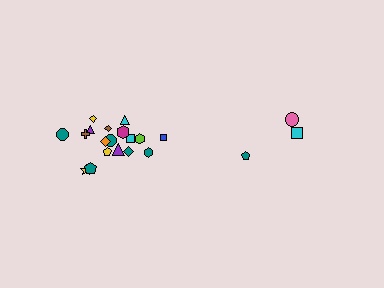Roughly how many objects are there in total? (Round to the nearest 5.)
Roughly 20 objects in total.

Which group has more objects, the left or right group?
The left group.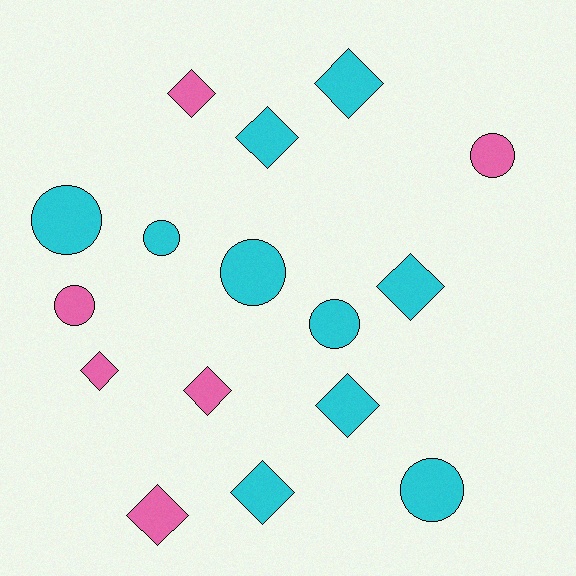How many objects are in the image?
There are 16 objects.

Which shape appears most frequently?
Diamond, with 9 objects.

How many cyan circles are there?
There are 5 cyan circles.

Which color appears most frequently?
Cyan, with 10 objects.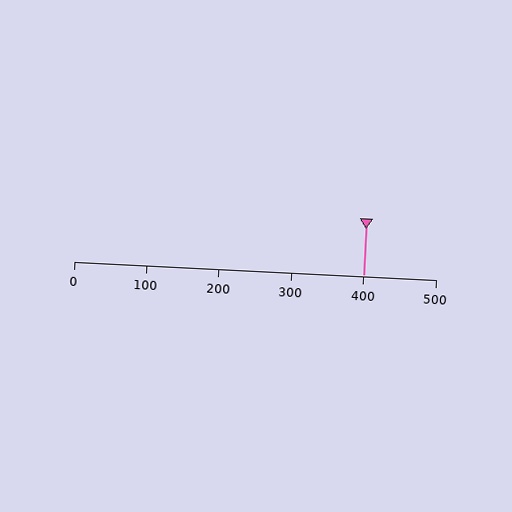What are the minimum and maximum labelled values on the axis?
The axis runs from 0 to 500.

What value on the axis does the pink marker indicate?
The marker indicates approximately 400.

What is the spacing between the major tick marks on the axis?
The major ticks are spaced 100 apart.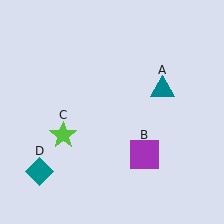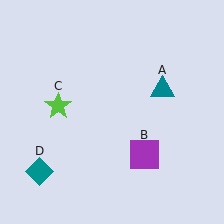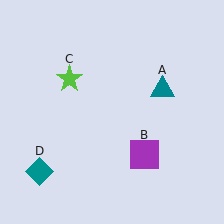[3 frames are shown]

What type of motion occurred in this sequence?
The lime star (object C) rotated clockwise around the center of the scene.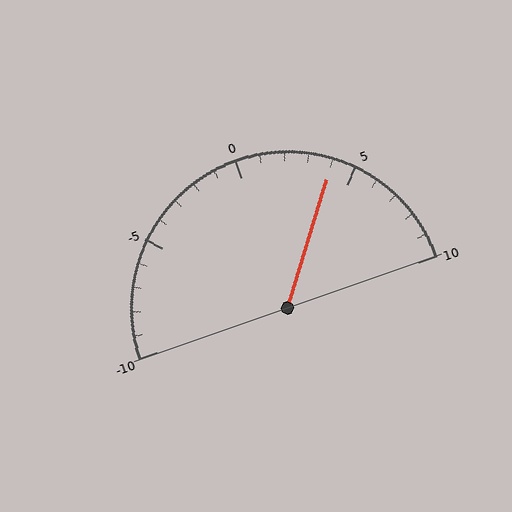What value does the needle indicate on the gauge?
The needle indicates approximately 4.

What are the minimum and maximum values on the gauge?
The gauge ranges from -10 to 10.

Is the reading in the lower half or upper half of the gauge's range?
The reading is in the upper half of the range (-10 to 10).